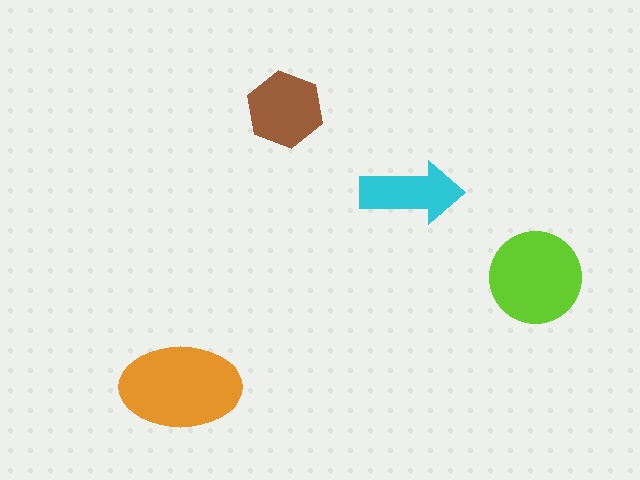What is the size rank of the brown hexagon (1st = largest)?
3rd.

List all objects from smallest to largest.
The cyan arrow, the brown hexagon, the lime circle, the orange ellipse.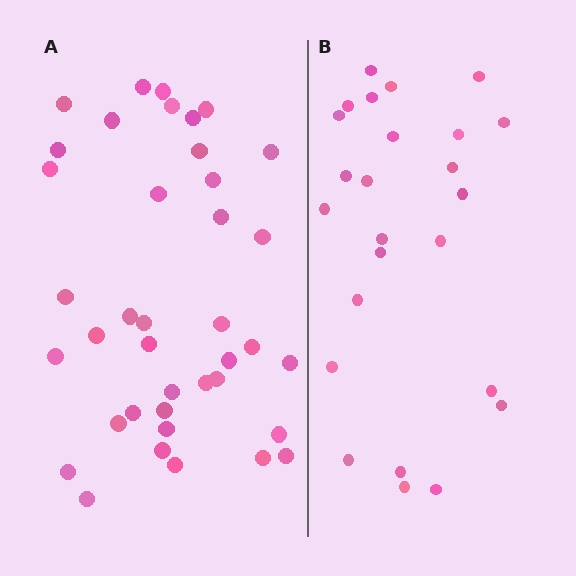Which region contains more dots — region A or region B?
Region A (the left region) has more dots.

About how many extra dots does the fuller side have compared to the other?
Region A has approximately 15 more dots than region B.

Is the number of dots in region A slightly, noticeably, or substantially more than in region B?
Region A has substantially more. The ratio is roughly 1.6 to 1.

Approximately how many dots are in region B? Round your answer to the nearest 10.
About 20 dots. (The exact count is 25, which rounds to 20.)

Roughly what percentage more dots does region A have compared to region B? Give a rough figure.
About 55% more.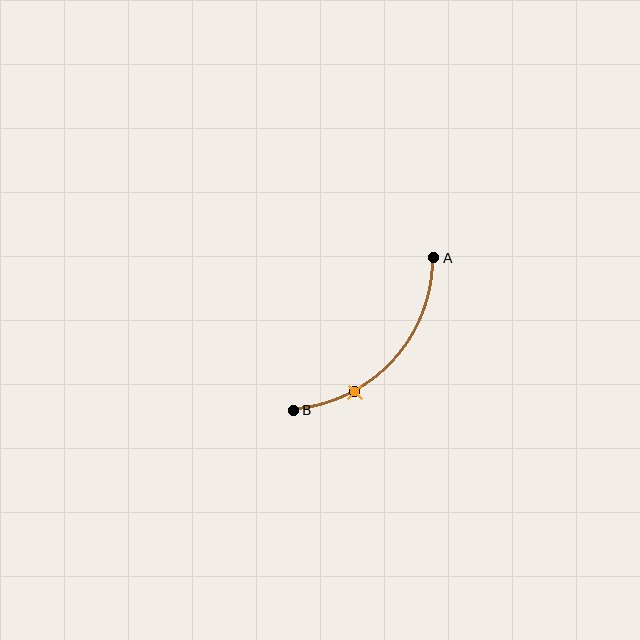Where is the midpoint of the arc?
The arc midpoint is the point on the curve farthest from the straight line joining A and B. It sits below and to the right of that line.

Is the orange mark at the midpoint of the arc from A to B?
No. The orange mark lies on the arc but is closer to endpoint B. The arc midpoint would be at the point on the curve equidistant along the arc from both A and B.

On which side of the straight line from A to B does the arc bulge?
The arc bulges below and to the right of the straight line connecting A and B.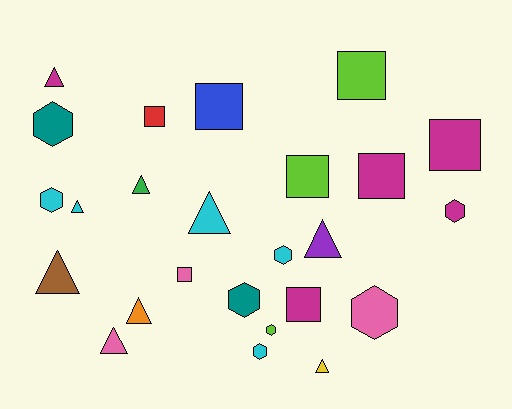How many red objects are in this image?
There is 1 red object.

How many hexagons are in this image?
There are 8 hexagons.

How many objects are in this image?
There are 25 objects.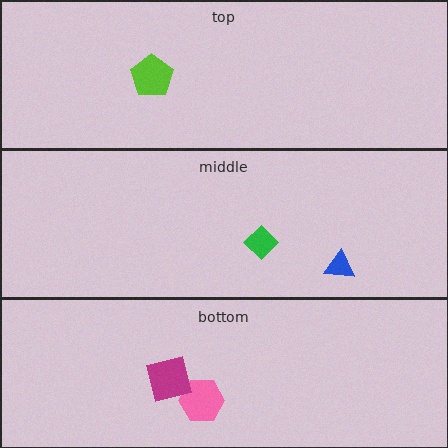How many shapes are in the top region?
1.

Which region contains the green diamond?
The middle region.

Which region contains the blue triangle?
The middle region.